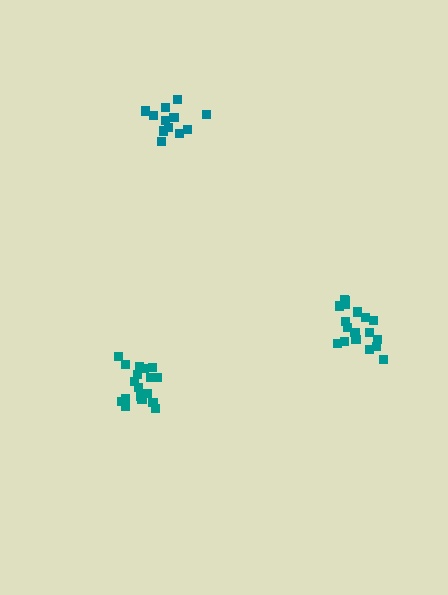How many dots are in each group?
Group 1: 13 dots, Group 2: 18 dots, Group 3: 18 dots (49 total).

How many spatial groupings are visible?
There are 3 spatial groupings.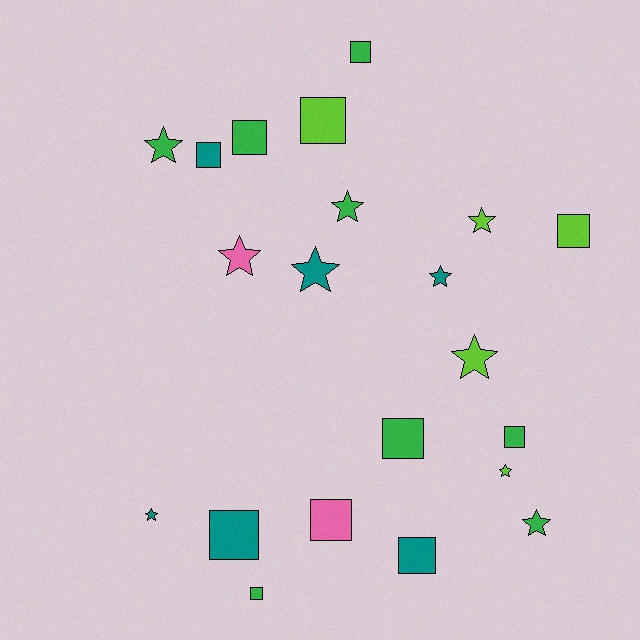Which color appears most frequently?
Green, with 8 objects.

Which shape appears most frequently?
Square, with 11 objects.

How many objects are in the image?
There are 21 objects.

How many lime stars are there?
There are 3 lime stars.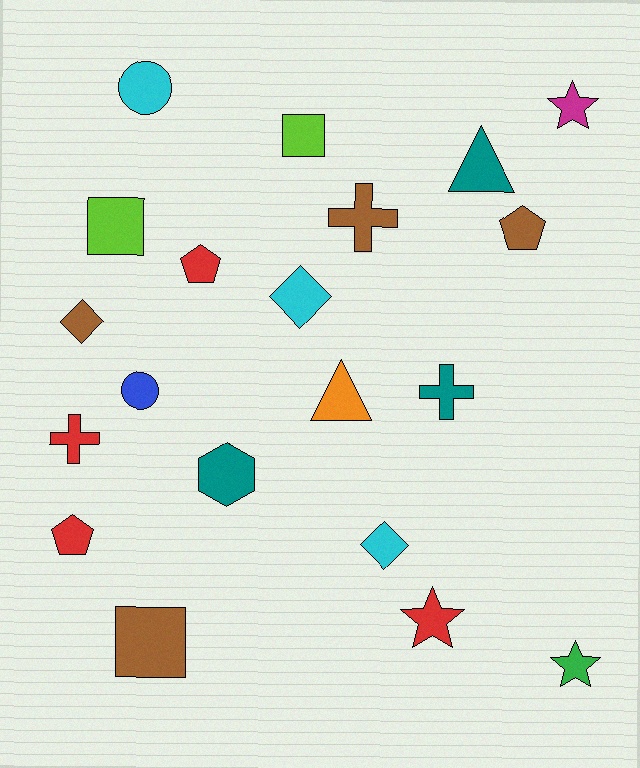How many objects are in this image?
There are 20 objects.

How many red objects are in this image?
There are 4 red objects.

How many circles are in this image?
There are 2 circles.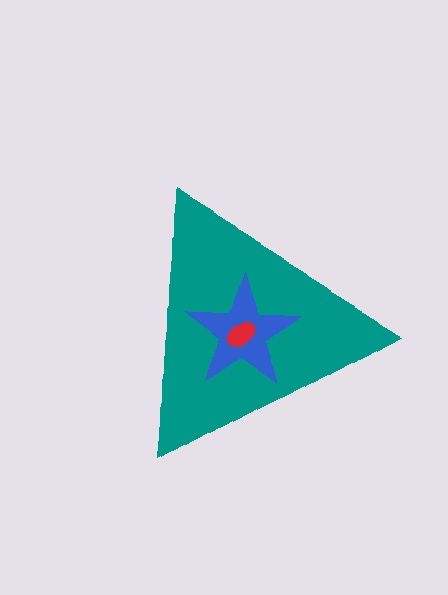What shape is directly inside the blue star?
The red ellipse.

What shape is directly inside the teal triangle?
The blue star.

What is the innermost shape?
The red ellipse.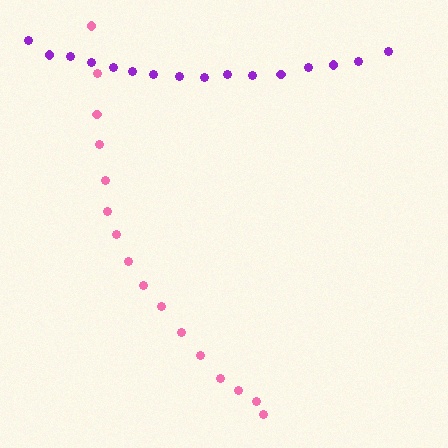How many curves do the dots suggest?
There are 2 distinct paths.